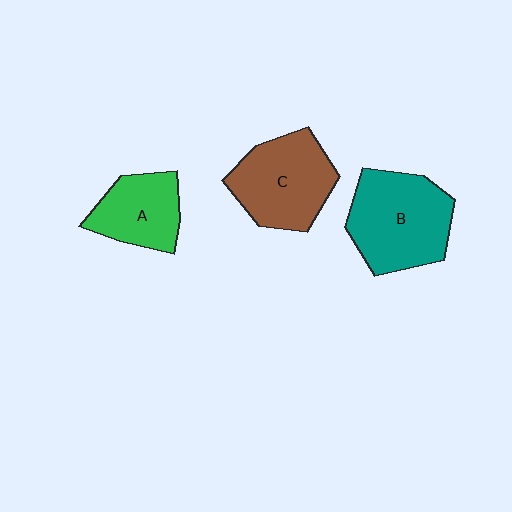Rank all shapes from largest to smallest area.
From largest to smallest: B (teal), C (brown), A (green).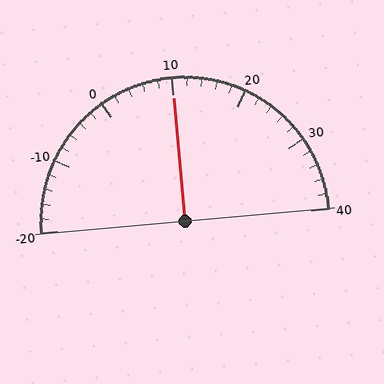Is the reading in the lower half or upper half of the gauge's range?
The reading is in the upper half of the range (-20 to 40).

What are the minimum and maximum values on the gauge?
The gauge ranges from -20 to 40.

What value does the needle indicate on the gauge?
The needle indicates approximately 10.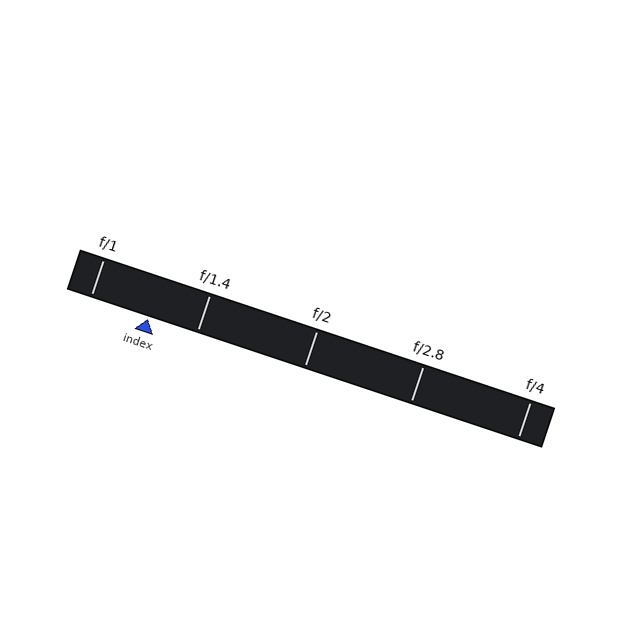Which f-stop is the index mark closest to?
The index mark is closest to f/1.4.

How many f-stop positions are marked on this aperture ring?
There are 5 f-stop positions marked.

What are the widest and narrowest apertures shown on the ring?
The widest aperture shown is f/1 and the narrowest is f/4.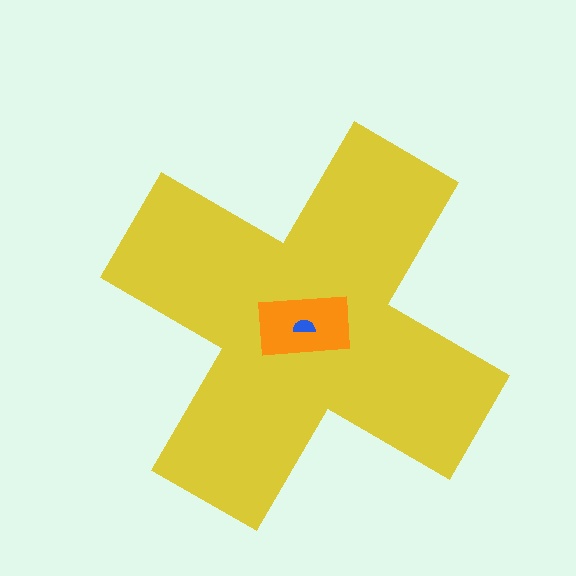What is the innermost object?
The blue semicircle.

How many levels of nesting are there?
3.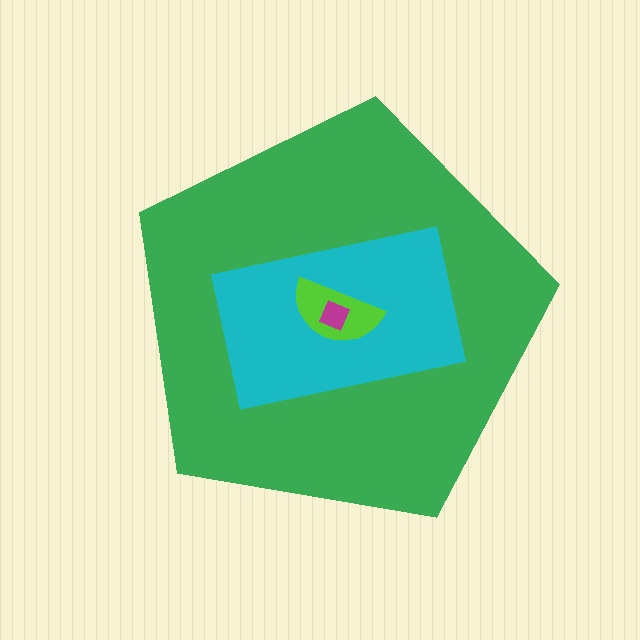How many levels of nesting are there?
4.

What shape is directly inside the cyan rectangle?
The lime semicircle.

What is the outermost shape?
The green pentagon.